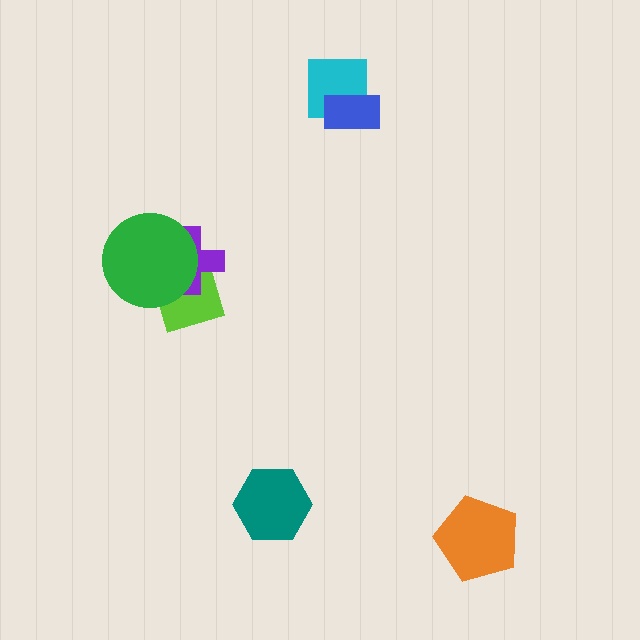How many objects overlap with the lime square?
2 objects overlap with the lime square.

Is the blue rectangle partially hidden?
No, no other shape covers it.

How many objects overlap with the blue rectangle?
1 object overlaps with the blue rectangle.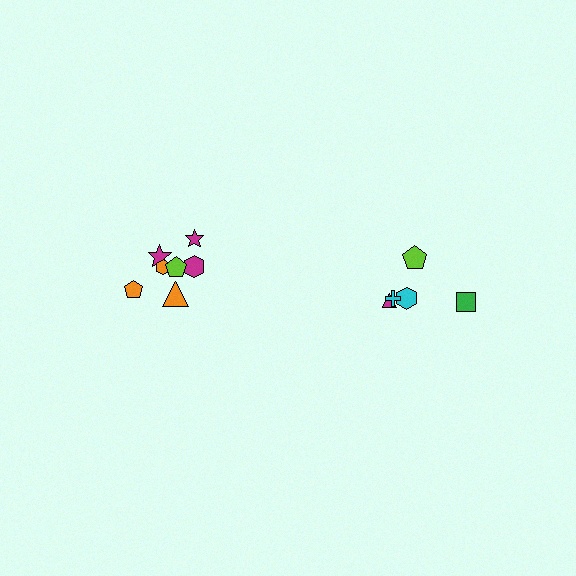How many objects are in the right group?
There are 5 objects.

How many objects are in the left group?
There are 7 objects.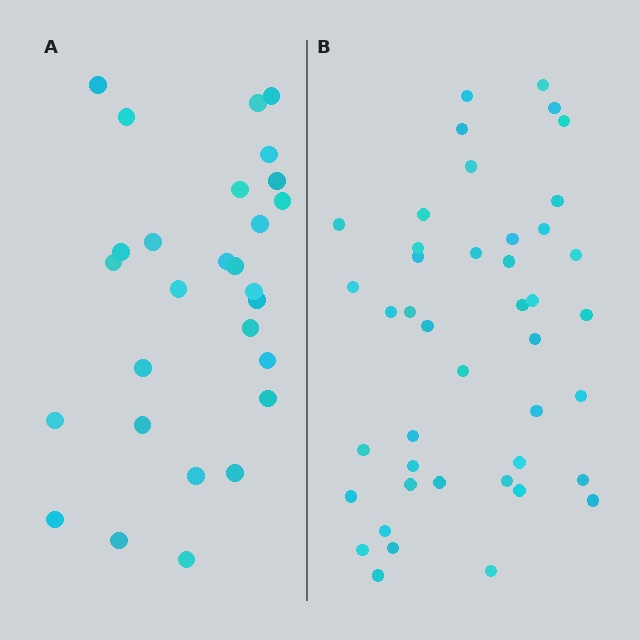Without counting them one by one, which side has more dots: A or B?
Region B (the right region) has more dots.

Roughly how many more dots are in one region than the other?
Region B has approximately 15 more dots than region A.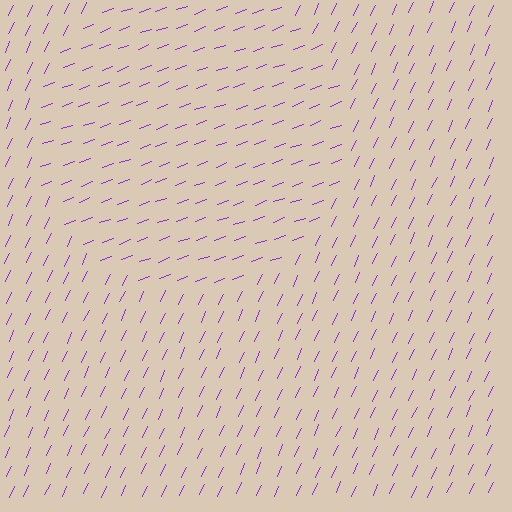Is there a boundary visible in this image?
Yes, there is a texture boundary formed by a change in line orientation.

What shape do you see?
I see a circle.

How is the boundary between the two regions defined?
The boundary is defined purely by a change in line orientation (approximately 45 degrees difference). All lines are the same color and thickness.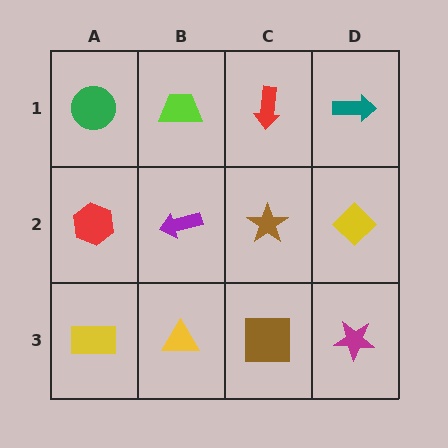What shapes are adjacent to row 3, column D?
A yellow diamond (row 2, column D), a brown square (row 3, column C).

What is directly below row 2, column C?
A brown square.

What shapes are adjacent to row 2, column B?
A lime trapezoid (row 1, column B), a yellow triangle (row 3, column B), a red hexagon (row 2, column A), a brown star (row 2, column C).